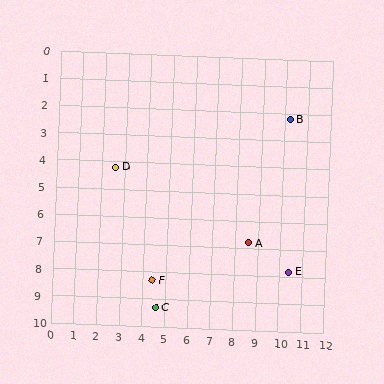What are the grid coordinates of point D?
Point D is at approximately (2.6, 4.2).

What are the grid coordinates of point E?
Point E is at approximately (10.4, 7.8).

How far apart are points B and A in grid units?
Points B and A are about 4.9 grid units apart.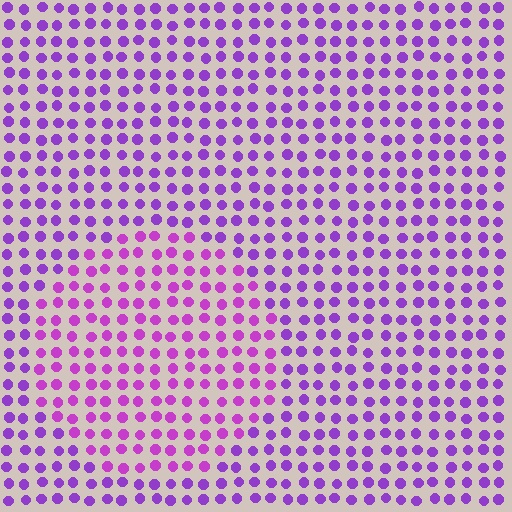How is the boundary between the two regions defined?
The boundary is defined purely by a slight shift in hue (about 22 degrees). Spacing, size, and orientation are identical on both sides.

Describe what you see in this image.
The image is filled with small purple elements in a uniform arrangement. A circle-shaped region is visible where the elements are tinted to a slightly different hue, forming a subtle color boundary.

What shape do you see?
I see a circle.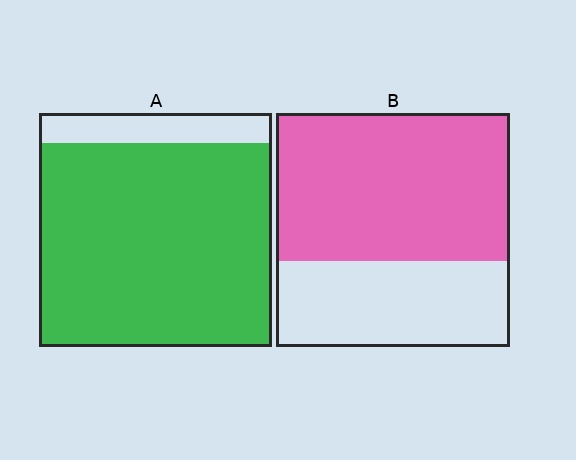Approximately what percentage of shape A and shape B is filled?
A is approximately 85% and B is approximately 65%.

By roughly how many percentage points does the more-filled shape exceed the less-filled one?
By roughly 25 percentage points (A over B).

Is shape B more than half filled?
Yes.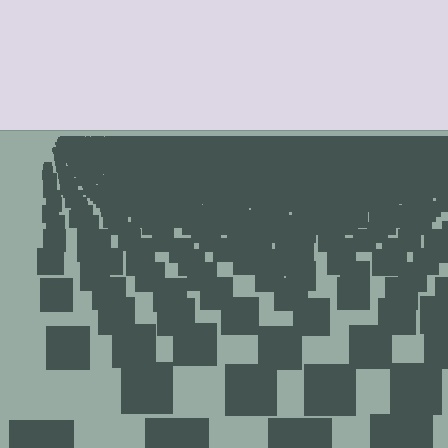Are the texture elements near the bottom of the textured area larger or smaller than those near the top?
Larger. Near the bottom, elements are closer to the viewer and appear at a bigger on-screen size.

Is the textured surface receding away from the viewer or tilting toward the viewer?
The surface is receding away from the viewer. Texture elements get smaller and denser toward the top.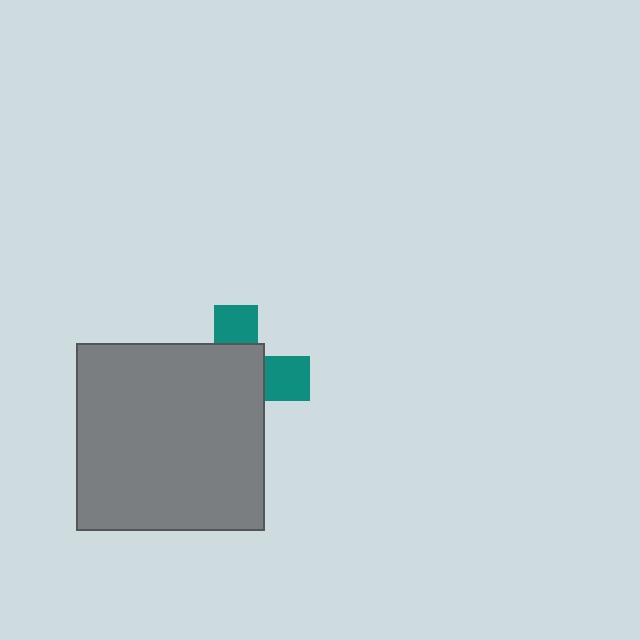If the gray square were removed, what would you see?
You would see the complete teal cross.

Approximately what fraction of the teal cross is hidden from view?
Roughly 67% of the teal cross is hidden behind the gray square.